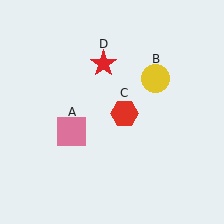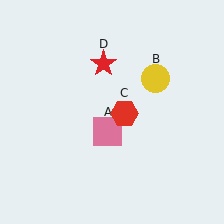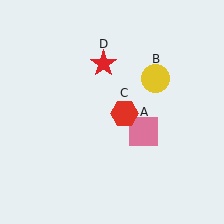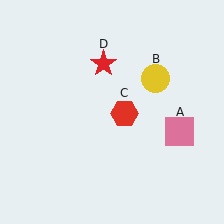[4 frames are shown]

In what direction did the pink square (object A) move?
The pink square (object A) moved right.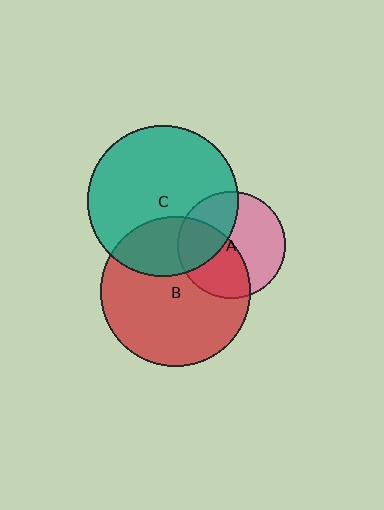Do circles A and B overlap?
Yes.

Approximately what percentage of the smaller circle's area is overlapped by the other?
Approximately 45%.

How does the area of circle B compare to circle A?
Approximately 1.9 times.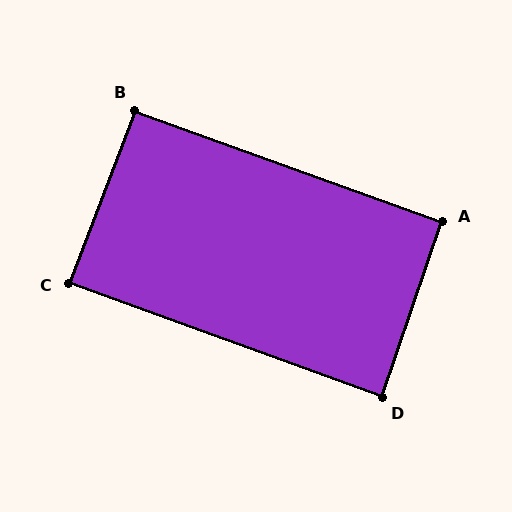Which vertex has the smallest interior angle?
D, at approximately 89 degrees.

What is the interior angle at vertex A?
Approximately 91 degrees (approximately right).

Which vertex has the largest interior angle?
B, at approximately 91 degrees.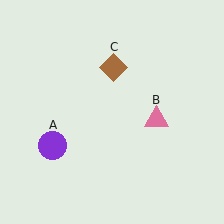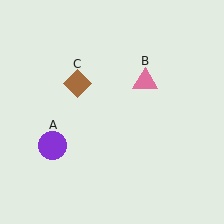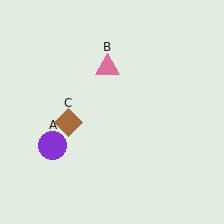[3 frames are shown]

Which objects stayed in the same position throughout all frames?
Purple circle (object A) remained stationary.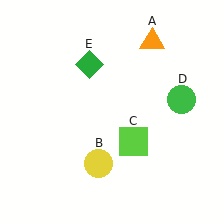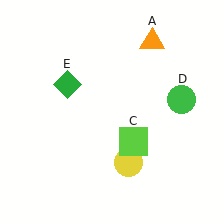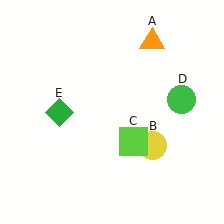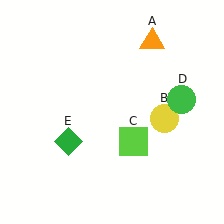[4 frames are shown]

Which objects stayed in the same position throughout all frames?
Orange triangle (object A) and lime square (object C) and green circle (object D) remained stationary.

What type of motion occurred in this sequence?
The yellow circle (object B), green diamond (object E) rotated counterclockwise around the center of the scene.